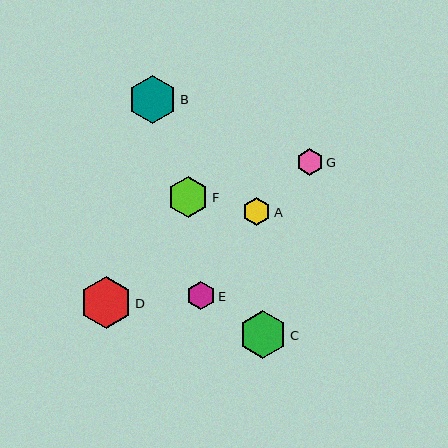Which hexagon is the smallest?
Hexagon G is the smallest with a size of approximately 27 pixels.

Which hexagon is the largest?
Hexagon D is the largest with a size of approximately 52 pixels.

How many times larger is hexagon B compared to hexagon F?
Hexagon B is approximately 1.2 times the size of hexagon F.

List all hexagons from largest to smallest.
From largest to smallest: D, B, C, F, E, A, G.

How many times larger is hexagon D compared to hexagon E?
Hexagon D is approximately 1.8 times the size of hexagon E.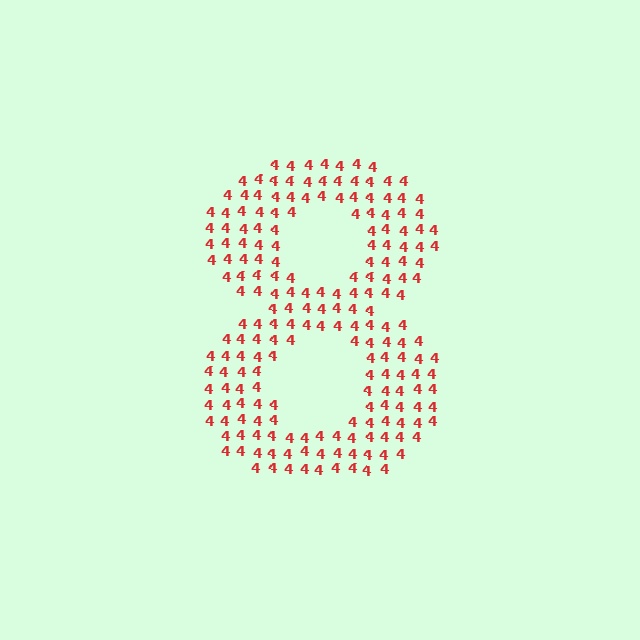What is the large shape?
The large shape is the digit 8.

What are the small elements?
The small elements are digit 4's.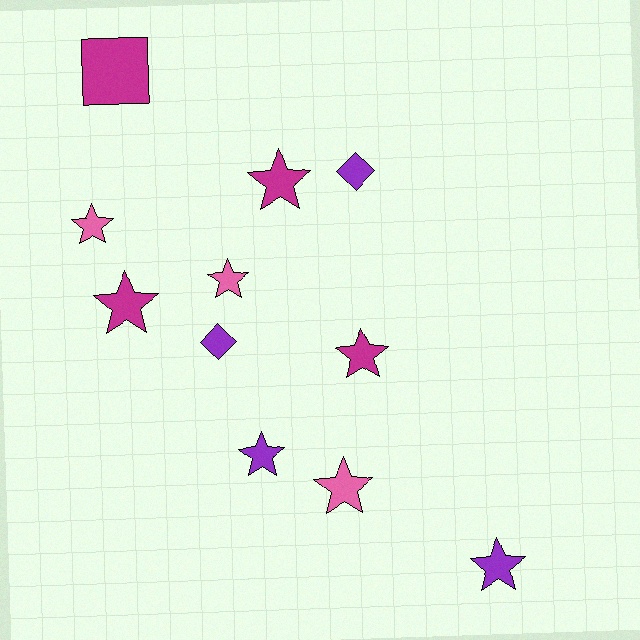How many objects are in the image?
There are 11 objects.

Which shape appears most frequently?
Star, with 8 objects.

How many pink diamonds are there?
There are no pink diamonds.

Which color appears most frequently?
Magenta, with 4 objects.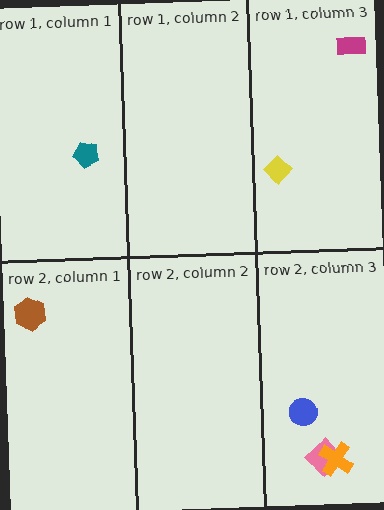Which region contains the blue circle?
The row 2, column 3 region.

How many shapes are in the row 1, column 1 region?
1.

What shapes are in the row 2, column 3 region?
The blue circle, the pink diamond, the orange cross.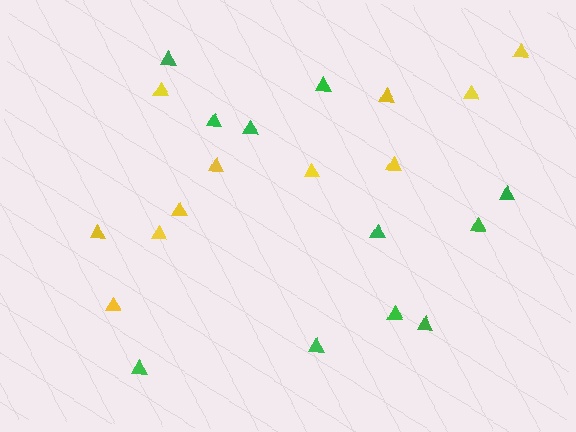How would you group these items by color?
There are 2 groups: one group of green triangles (11) and one group of yellow triangles (11).